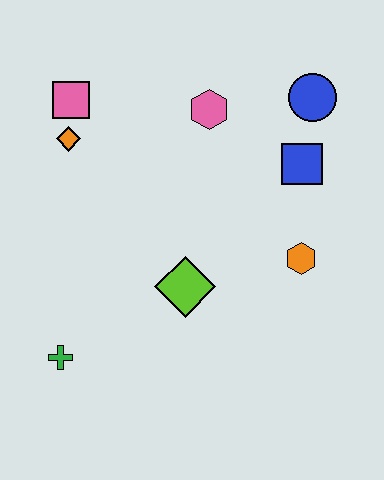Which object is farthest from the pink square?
The orange hexagon is farthest from the pink square.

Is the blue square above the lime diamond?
Yes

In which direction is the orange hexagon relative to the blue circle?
The orange hexagon is below the blue circle.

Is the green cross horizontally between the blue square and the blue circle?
No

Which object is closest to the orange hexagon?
The blue square is closest to the orange hexagon.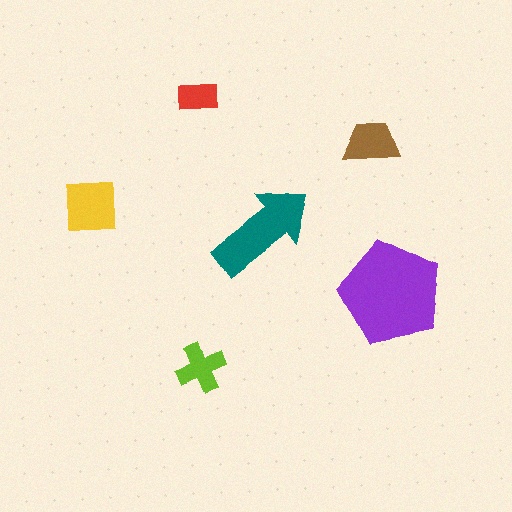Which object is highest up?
The red rectangle is topmost.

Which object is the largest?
The purple pentagon.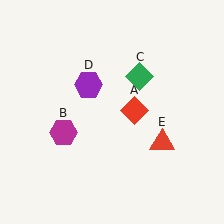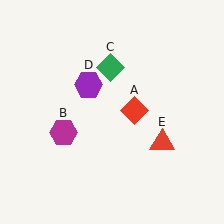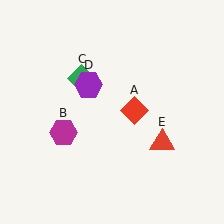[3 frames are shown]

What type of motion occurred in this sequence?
The green diamond (object C) rotated counterclockwise around the center of the scene.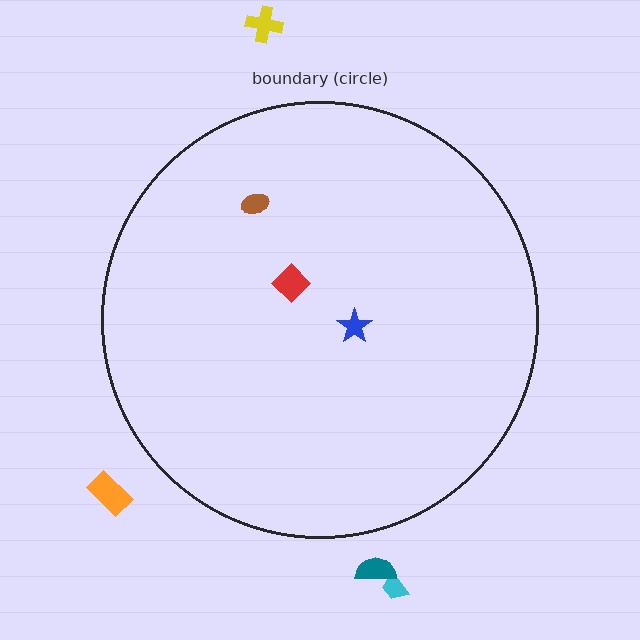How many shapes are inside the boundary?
3 inside, 4 outside.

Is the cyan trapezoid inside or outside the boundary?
Outside.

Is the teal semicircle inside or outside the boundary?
Outside.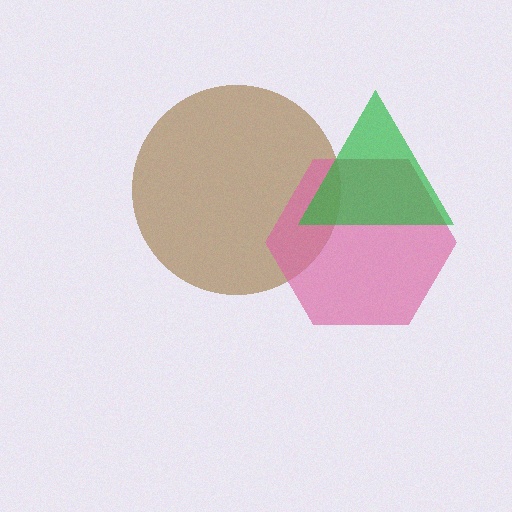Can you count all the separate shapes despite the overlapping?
Yes, there are 3 separate shapes.